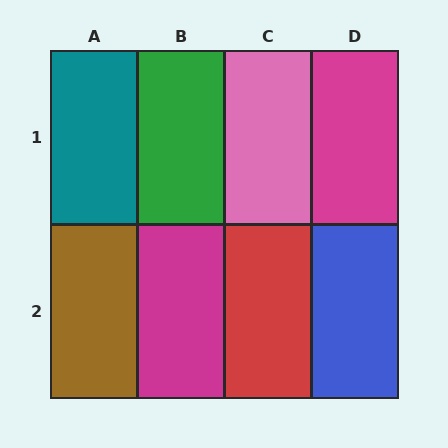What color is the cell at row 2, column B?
Magenta.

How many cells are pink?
1 cell is pink.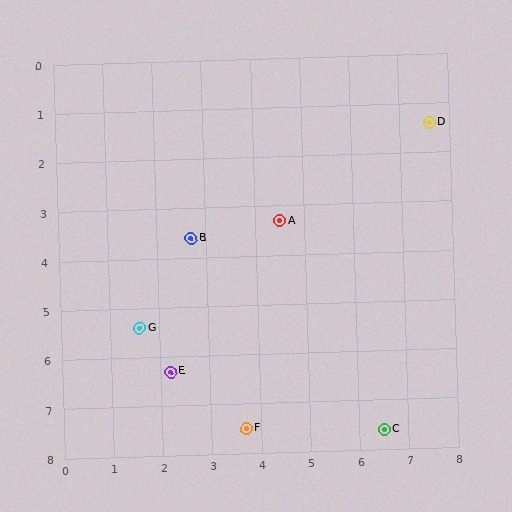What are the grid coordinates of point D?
Point D is at approximately (7.6, 1.4).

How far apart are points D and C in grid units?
Points D and C are about 6.3 grid units apart.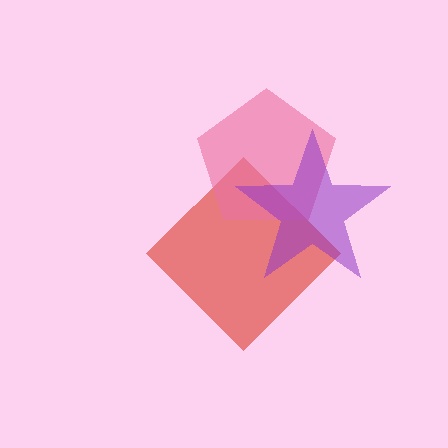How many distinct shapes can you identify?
There are 3 distinct shapes: a red diamond, a pink pentagon, a purple star.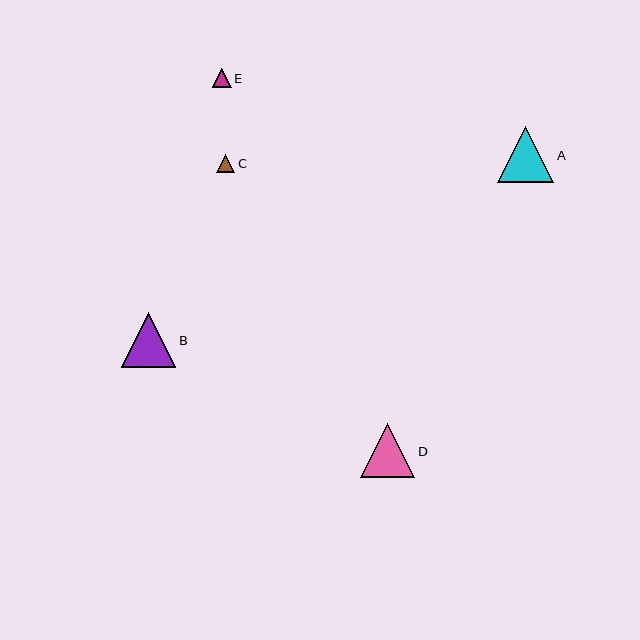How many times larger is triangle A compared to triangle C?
Triangle A is approximately 3.1 times the size of triangle C.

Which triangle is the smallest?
Triangle C is the smallest with a size of approximately 18 pixels.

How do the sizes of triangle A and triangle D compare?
Triangle A and triangle D are approximately the same size.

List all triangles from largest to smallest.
From largest to smallest: A, B, D, E, C.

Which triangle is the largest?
Triangle A is the largest with a size of approximately 56 pixels.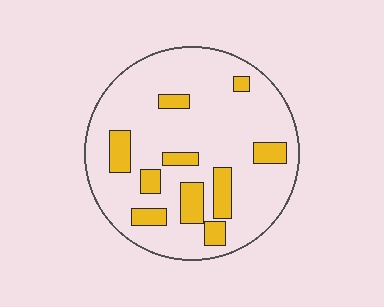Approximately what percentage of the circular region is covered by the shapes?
Approximately 20%.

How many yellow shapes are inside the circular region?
10.